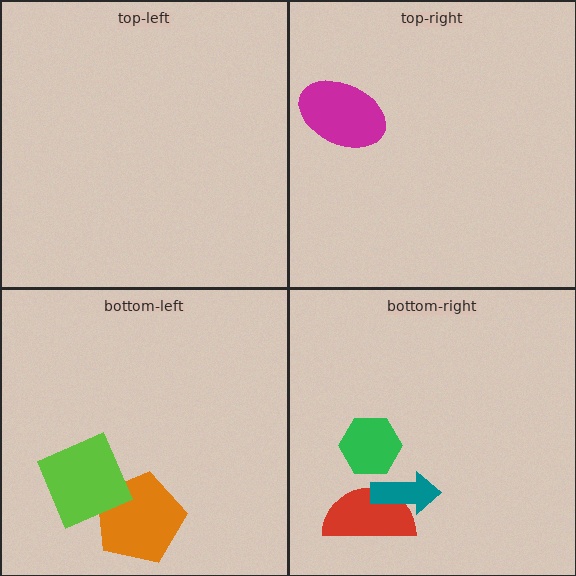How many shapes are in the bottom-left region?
2.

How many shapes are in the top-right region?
1.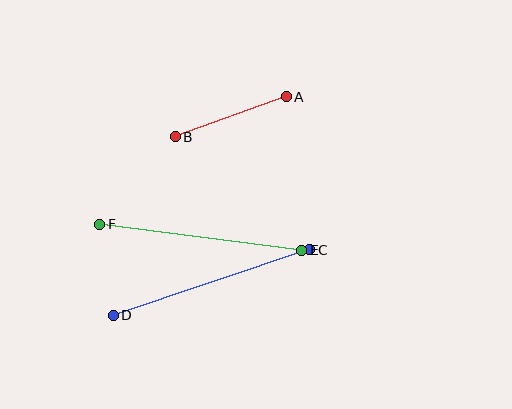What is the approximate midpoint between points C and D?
The midpoint is at approximately (211, 282) pixels.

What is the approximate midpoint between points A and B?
The midpoint is at approximately (231, 117) pixels.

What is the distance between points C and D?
The distance is approximately 207 pixels.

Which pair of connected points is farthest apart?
Points C and D are farthest apart.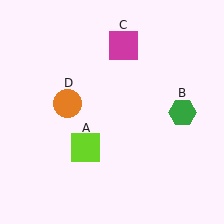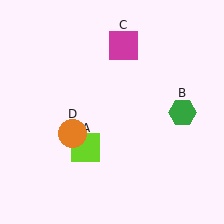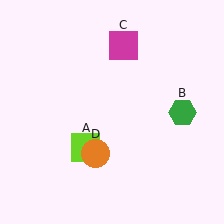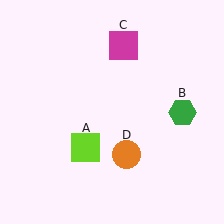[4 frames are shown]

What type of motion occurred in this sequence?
The orange circle (object D) rotated counterclockwise around the center of the scene.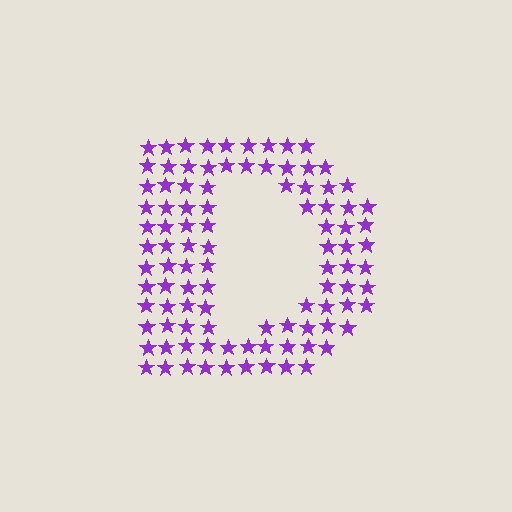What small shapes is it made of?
It is made of small stars.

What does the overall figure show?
The overall figure shows the letter D.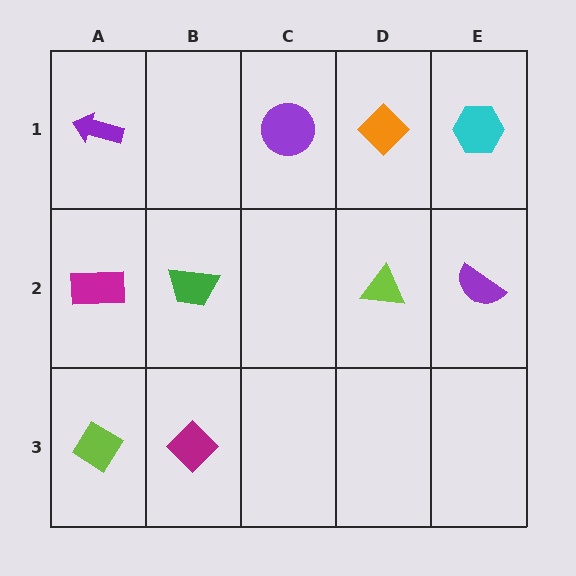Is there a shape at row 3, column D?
No, that cell is empty.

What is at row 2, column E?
A purple semicircle.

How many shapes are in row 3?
2 shapes.